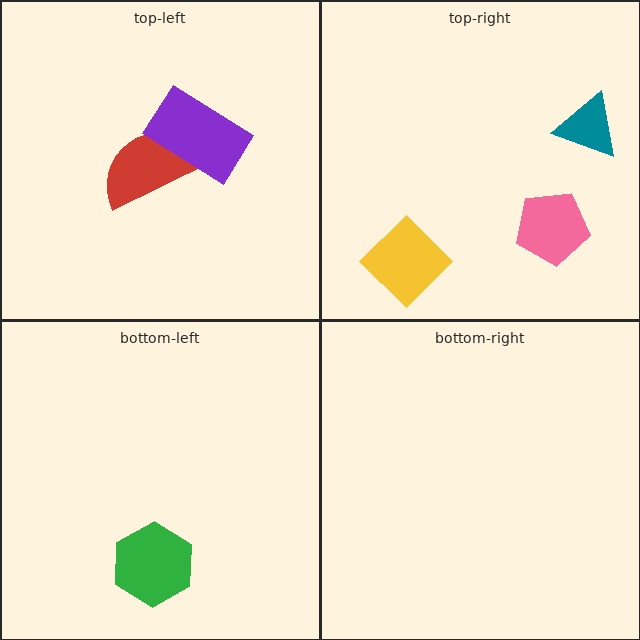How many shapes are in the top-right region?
3.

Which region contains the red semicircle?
The top-left region.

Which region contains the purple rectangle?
The top-left region.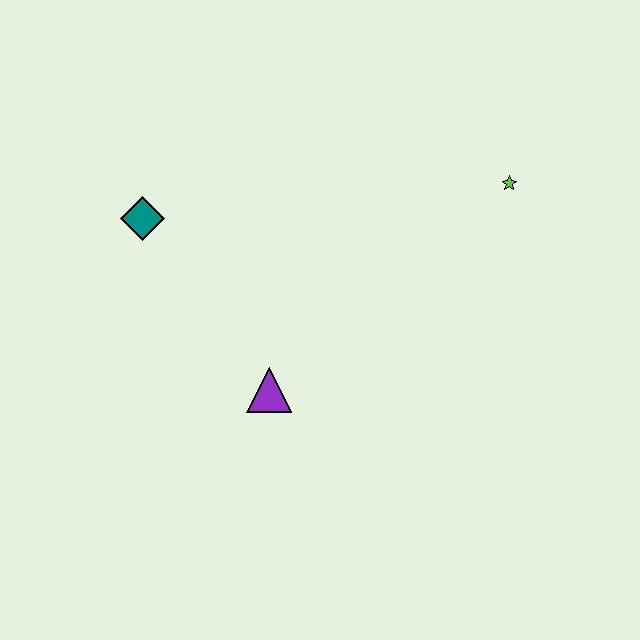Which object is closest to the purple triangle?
The teal diamond is closest to the purple triangle.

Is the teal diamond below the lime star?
Yes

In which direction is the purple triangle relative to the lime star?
The purple triangle is to the left of the lime star.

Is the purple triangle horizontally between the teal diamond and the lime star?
Yes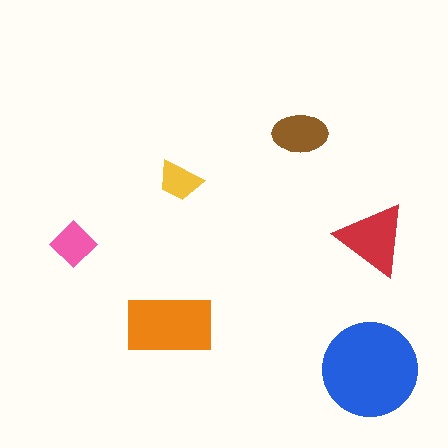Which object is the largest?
The blue circle.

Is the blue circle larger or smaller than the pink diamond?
Larger.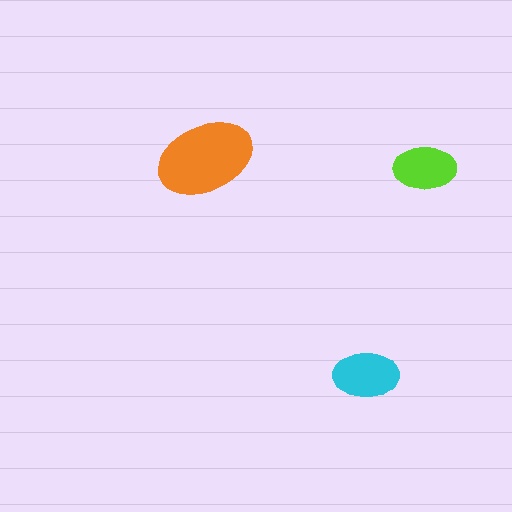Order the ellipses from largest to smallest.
the orange one, the cyan one, the lime one.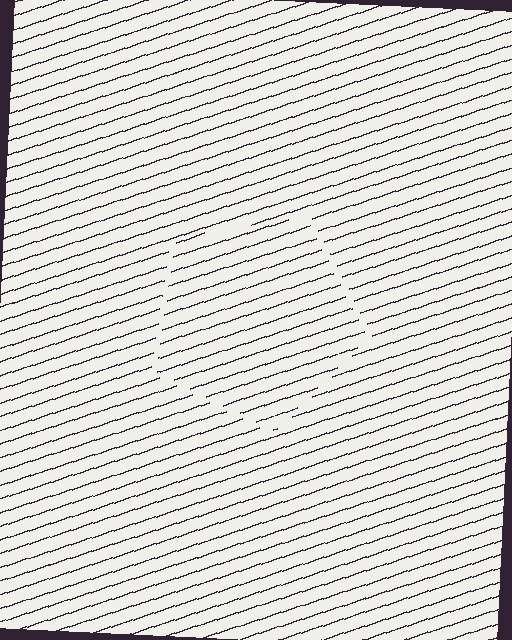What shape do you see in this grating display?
An illusory pentagon. The interior of the shape contains the same grating, shifted by half a period — the contour is defined by the phase discontinuity where line-ends from the inner and outer gratings abut.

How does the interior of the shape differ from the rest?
The interior of the shape contains the same grating, shifted by half a period — the contour is defined by the phase discontinuity where line-ends from the inner and outer gratings abut.